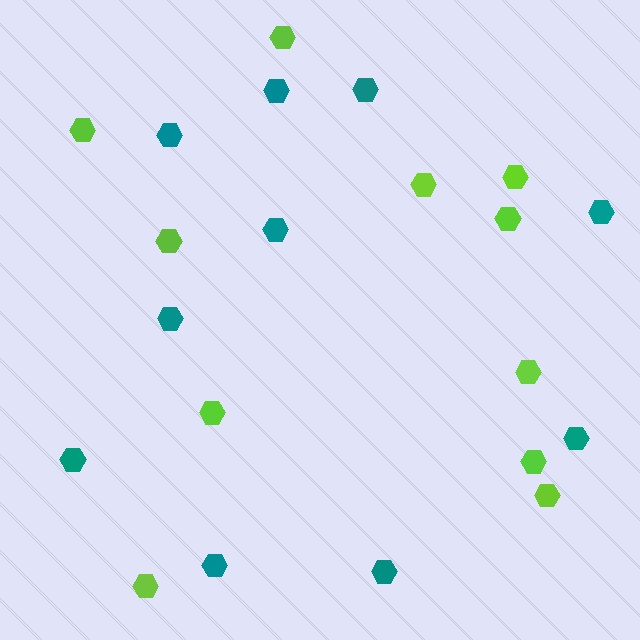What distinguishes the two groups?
There are 2 groups: one group of lime hexagons (11) and one group of teal hexagons (10).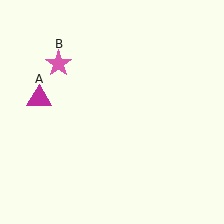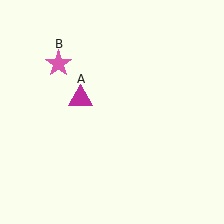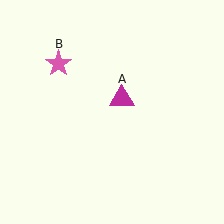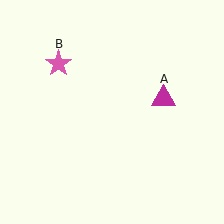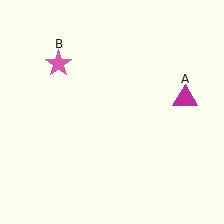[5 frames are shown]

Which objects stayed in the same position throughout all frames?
Pink star (object B) remained stationary.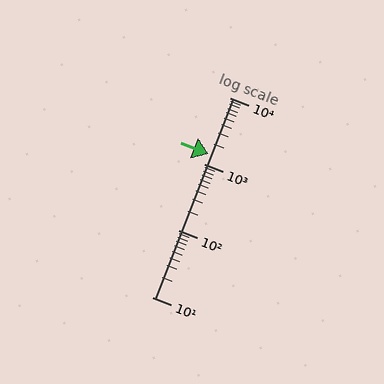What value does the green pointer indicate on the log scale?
The pointer indicates approximately 1400.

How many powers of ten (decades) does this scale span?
The scale spans 3 decades, from 10 to 10000.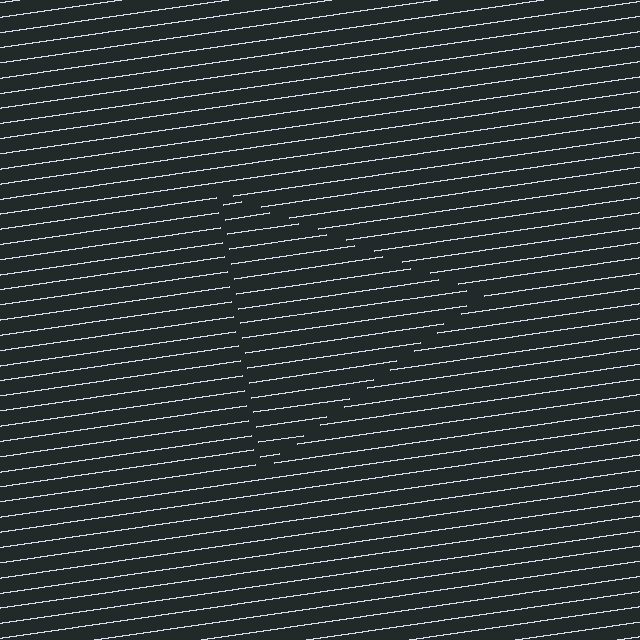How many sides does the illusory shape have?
3 sides — the line-ends trace a triangle.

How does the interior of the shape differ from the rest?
The interior of the shape contains the same grating, shifted by half a period — the contour is defined by the phase discontinuity where line-ends from the inner and outer gratings abut.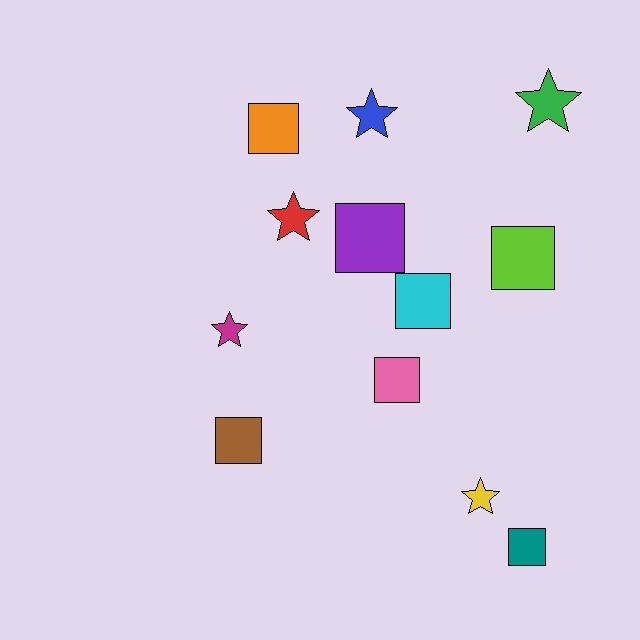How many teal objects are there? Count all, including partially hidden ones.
There is 1 teal object.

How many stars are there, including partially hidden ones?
There are 5 stars.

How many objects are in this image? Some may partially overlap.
There are 12 objects.